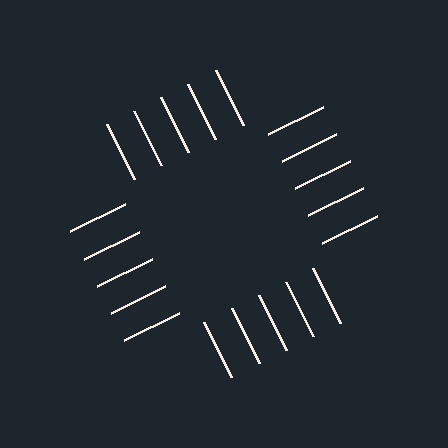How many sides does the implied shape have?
4 sides — the line-ends trace a square.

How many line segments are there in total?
20 — 5 along each of the 4 edges.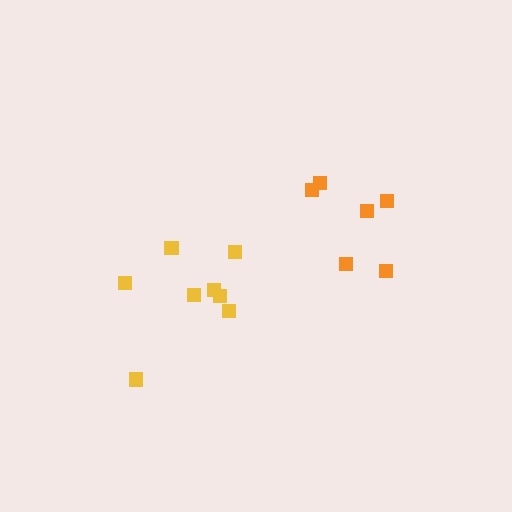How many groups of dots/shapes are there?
There are 2 groups.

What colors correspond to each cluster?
The clusters are colored: yellow, orange.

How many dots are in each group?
Group 1: 8 dots, Group 2: 6 dots (14 total).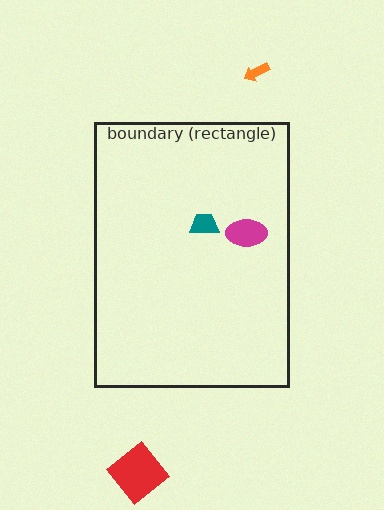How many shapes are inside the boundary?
2 inside, 2 outside.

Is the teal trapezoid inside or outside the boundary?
Inside.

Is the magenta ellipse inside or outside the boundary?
Inside.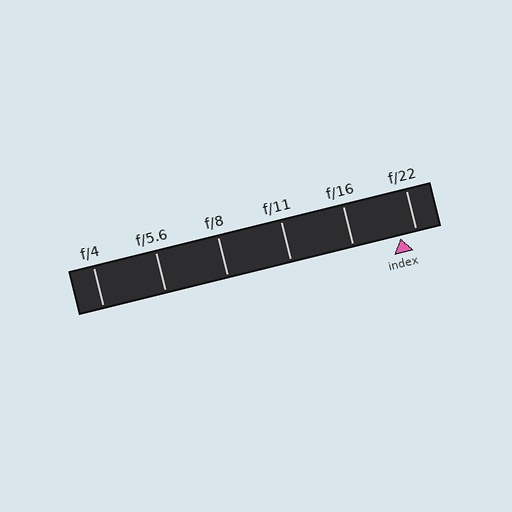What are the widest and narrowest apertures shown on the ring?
The widest aperture shown is f/4 and the narrowest is f/22.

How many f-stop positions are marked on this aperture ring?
There are 6 f-stop positions marked.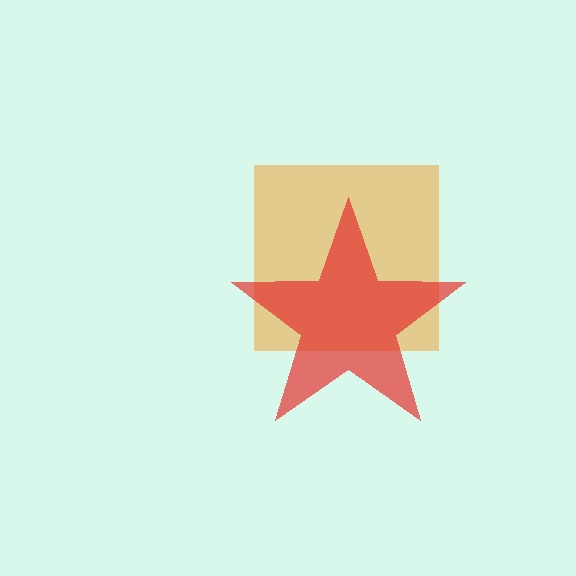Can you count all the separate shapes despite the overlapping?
Yes, there are 2 separate shapes.